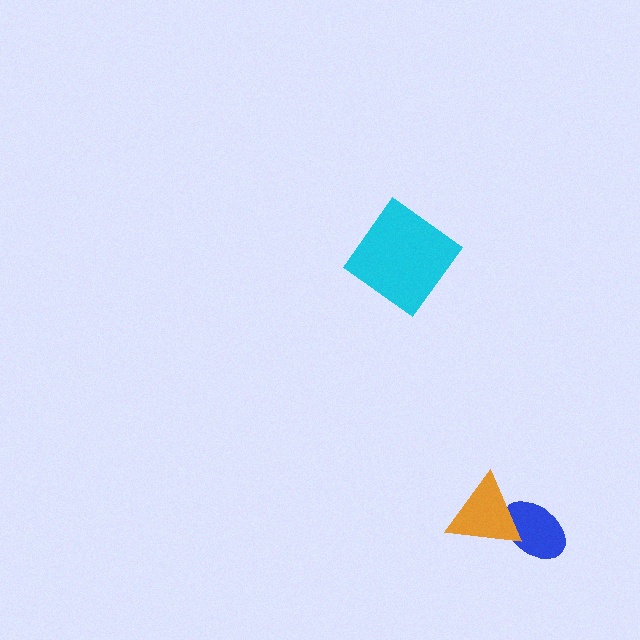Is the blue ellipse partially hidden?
Yes, it is partially covered by another shape.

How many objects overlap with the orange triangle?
1 object overlaps with the orange triangle.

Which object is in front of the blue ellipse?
The orange triangle is in front of the blue ellipse.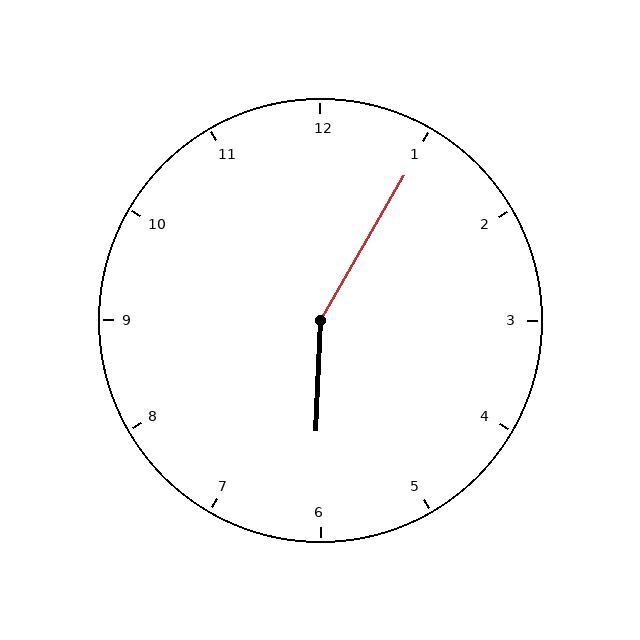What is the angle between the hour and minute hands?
Approximately 152 degrees.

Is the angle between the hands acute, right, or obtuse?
It is obtuse.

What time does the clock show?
6:05.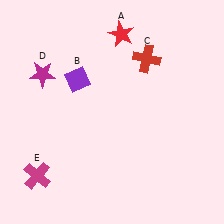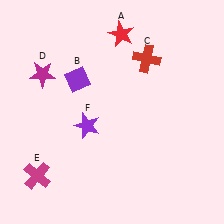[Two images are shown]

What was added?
A purple star (F) was added in Image 2.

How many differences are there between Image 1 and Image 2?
There is 1 difference between the two images.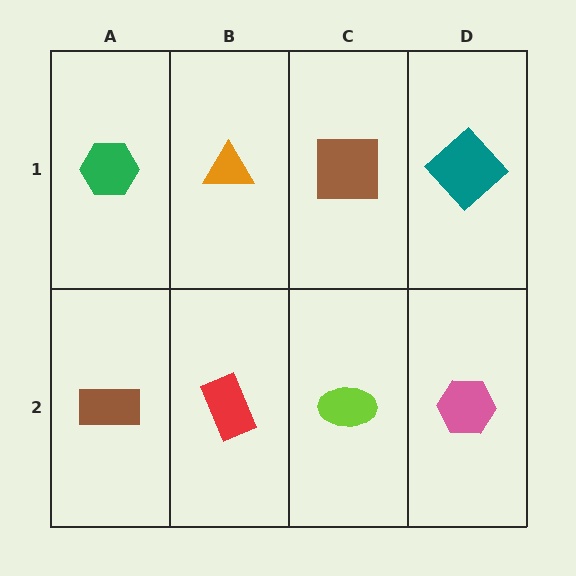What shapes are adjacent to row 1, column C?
A lime ellipse (row 2, column C), an orange triangle (row 1, column B), a teal diamond (row 1, column D).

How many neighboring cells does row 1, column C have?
3.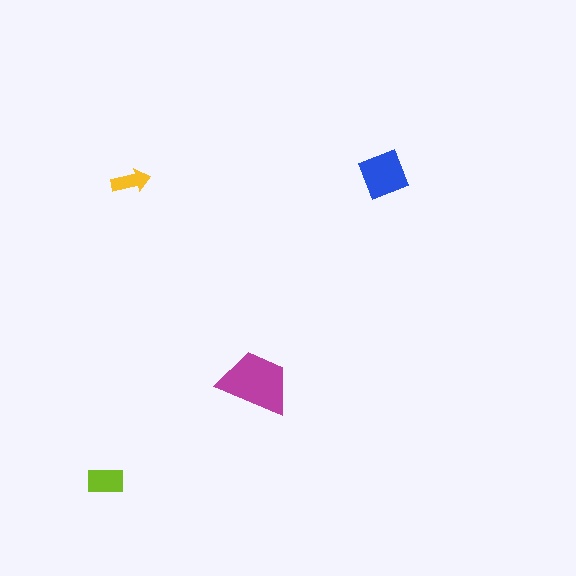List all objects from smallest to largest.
The yellow arrow, the lime rectangle, the blue diamond, the magenta trapezoid.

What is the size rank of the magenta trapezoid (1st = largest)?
1st.